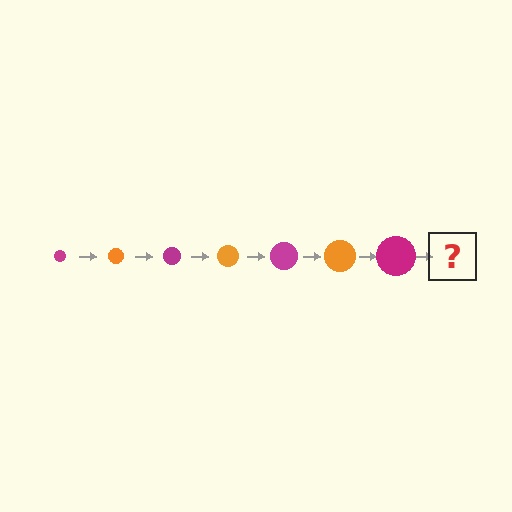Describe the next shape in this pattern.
It should be an orange circle, larger than the previous one.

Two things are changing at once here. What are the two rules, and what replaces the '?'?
The two rules are that the circle grows larger each step and the color cycles through magenta and orange. The '?' should be an orange circle, larger than the previous one.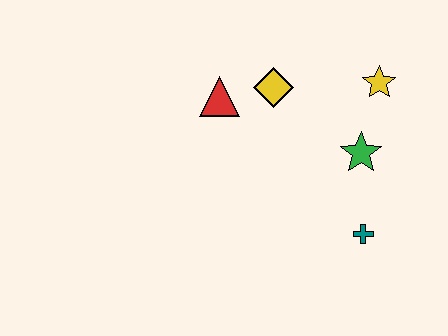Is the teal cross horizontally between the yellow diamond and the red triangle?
No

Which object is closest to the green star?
The yellow star is closest to the green star.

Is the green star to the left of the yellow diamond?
No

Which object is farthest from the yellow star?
The red triangle is farthest from the yellow star.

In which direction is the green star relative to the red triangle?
The green star is to the right of the red triangle.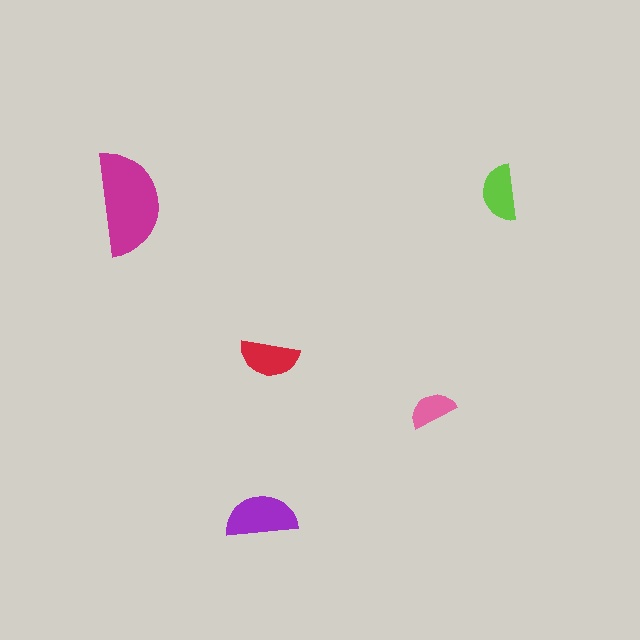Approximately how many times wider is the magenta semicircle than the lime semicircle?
About 2 times wider.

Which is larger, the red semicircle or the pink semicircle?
The red one.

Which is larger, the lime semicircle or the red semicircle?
The red one.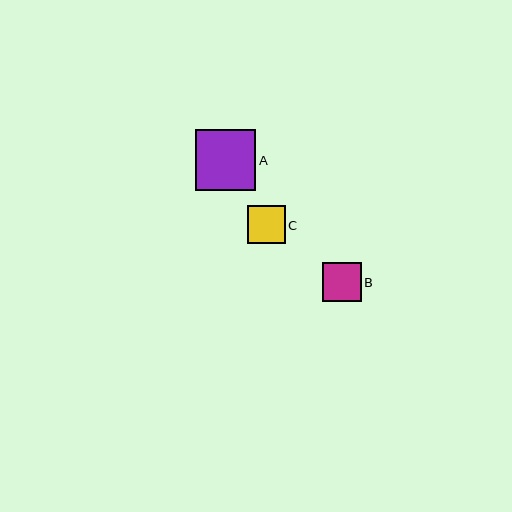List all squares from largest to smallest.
From largest to smallest: A, B, C.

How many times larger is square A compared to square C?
Square A is approximately 1.6 times the size of square C.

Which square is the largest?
Square A is the largest with a size of approximately 60 pixels.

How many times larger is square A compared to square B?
Square A is approximately 1.6 times the size of square B.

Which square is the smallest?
Square C is the smallest with a size of approximately 37 pixels.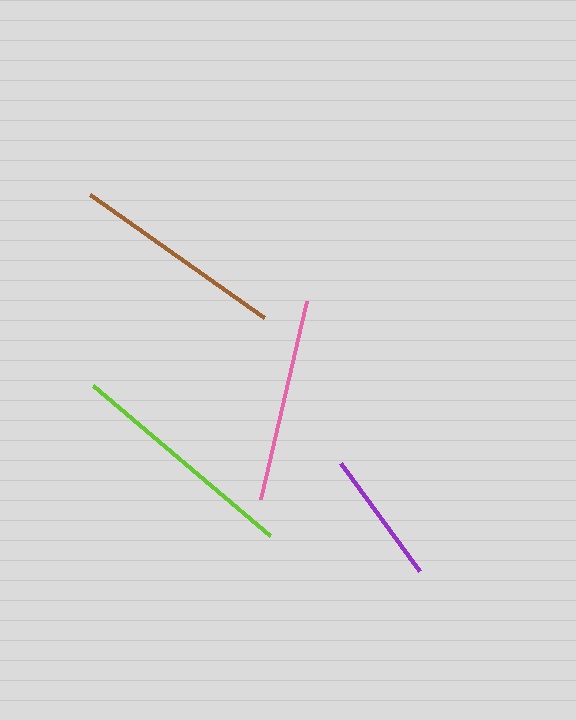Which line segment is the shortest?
The purple line is the shortest at approximately 134 pixels.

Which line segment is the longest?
The lime line is the longest at approximately 232 pixels.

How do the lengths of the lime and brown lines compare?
The lime and brown lines are approximately the same length.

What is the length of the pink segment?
The pink segment is approximately 203 pixels long.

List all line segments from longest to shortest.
From longest to shortest: lime, brown, pink, purple.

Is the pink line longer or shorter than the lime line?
The lime line is longer than the pink line.